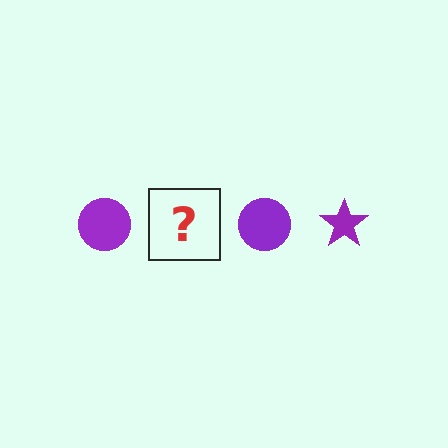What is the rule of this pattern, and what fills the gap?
The rule is that the pattern cycles through circle, star shapes in purple. The gap should be filled with a purple star.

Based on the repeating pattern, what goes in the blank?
The blank should be a purple star.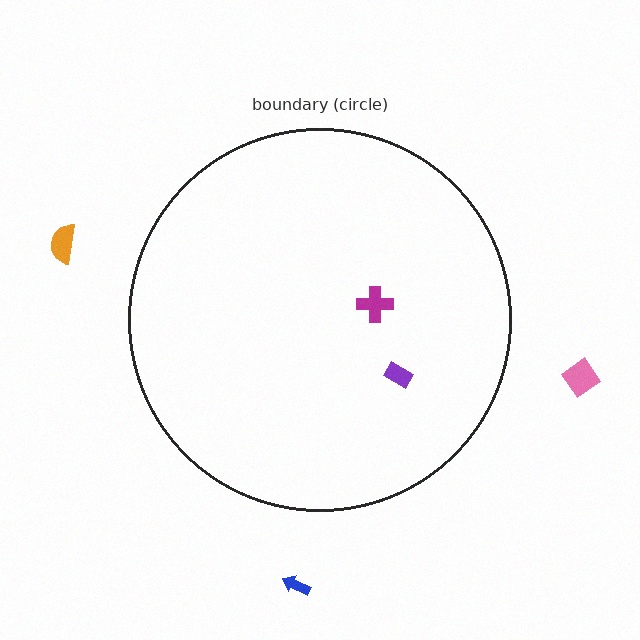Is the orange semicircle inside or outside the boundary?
Outside.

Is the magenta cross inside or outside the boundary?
Inside.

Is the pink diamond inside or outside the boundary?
Outside.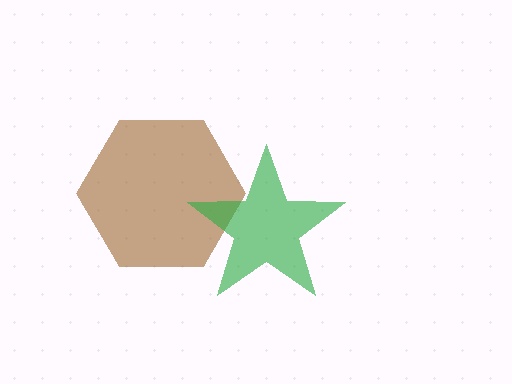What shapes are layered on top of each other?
The layered shapes are: a brown hexagon, a green star.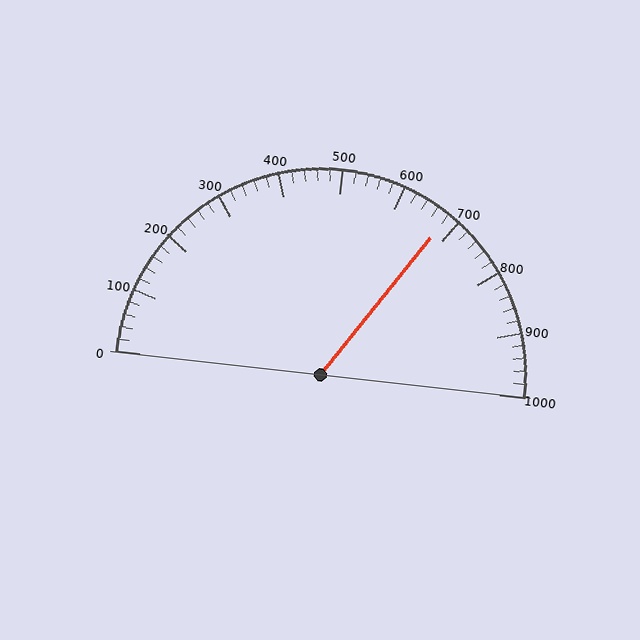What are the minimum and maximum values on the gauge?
The gauge ranges from 0 to 1000.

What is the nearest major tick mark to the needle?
The nearest major tick mark is 700.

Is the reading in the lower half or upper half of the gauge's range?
The reading is in the upper half of the range (0 to 1000).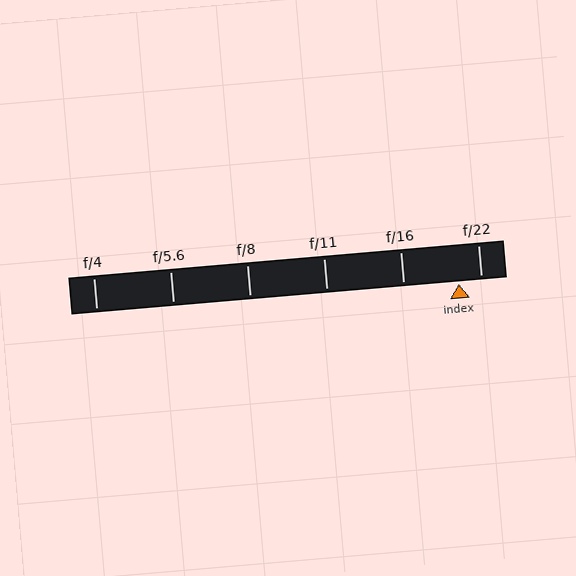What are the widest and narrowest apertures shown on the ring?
The widest aperture shown is f/4 and the narrowest is f/22.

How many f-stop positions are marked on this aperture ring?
There are 6 f-stop positions marked.